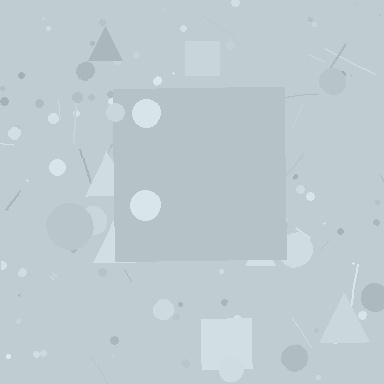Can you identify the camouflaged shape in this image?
The camouflaged shape is a square.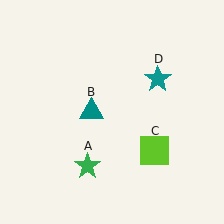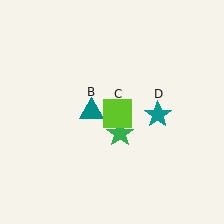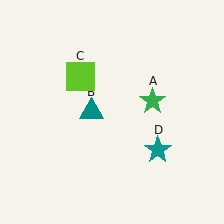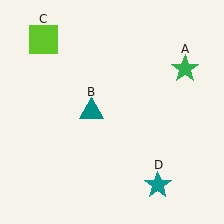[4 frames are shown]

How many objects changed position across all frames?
3 objects changed position: green star (object A), lime square (object C), teal star (object D).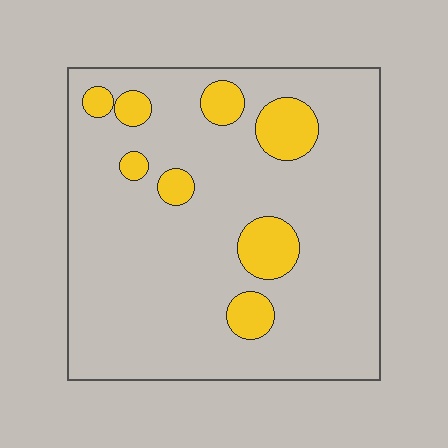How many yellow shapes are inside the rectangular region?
8.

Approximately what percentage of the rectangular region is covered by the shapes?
Approximately 15%.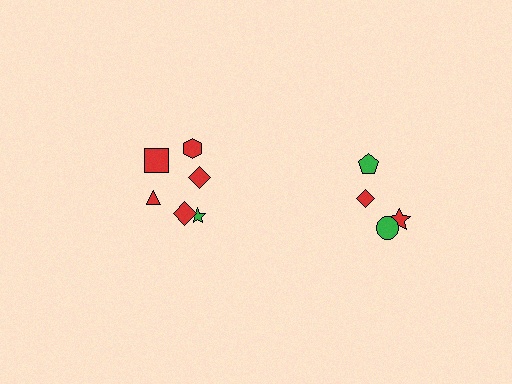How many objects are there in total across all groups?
There are 10 objects.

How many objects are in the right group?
There are 4 objects.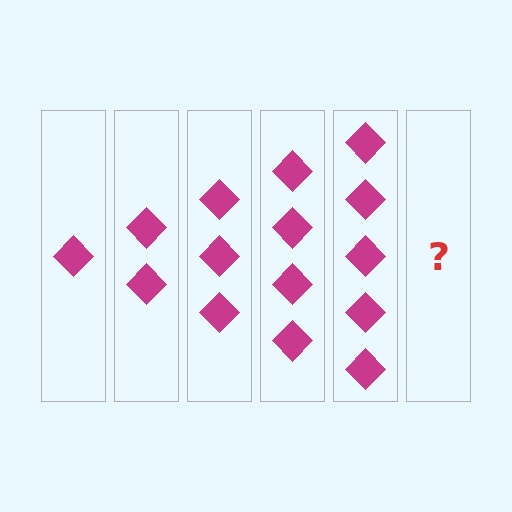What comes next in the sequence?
The next element should be 6 diamonds.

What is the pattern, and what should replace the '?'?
The pattern is that each step adds one more diamond. The '?' should be 6 diamonds.